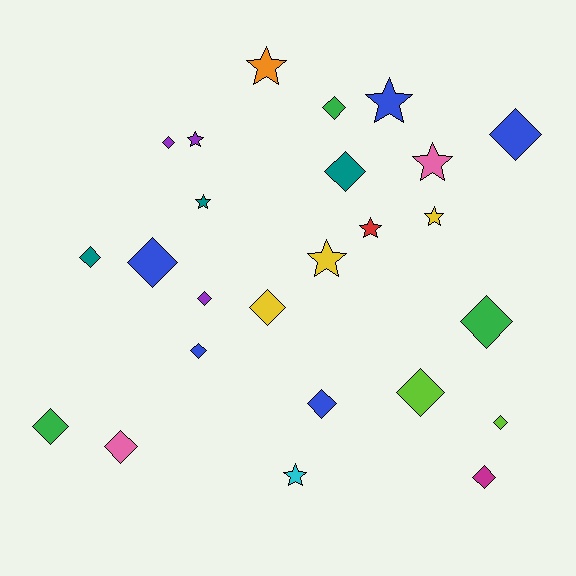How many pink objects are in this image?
There are 2 pink objects.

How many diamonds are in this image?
There are 16 diamonds.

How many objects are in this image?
There are 25 objects.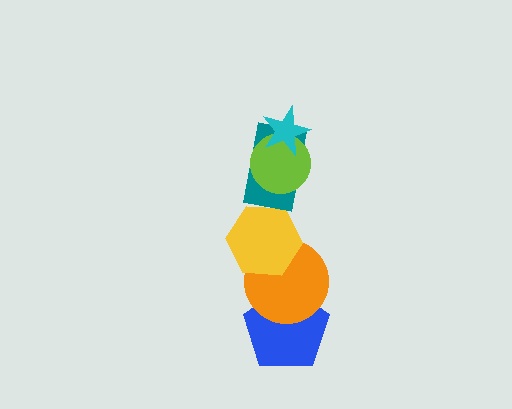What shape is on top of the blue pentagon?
The orange circle is on top of the blue pentagon.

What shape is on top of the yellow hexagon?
The teal rectangle is on top of the yellow hexagon.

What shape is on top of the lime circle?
The cyan star is on top of the lime circle.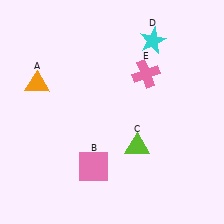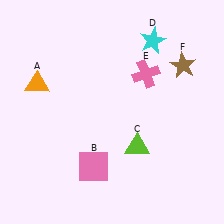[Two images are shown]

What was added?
A brown star (F) was added in Image 2.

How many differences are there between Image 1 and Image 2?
There is 1 difference between the two images.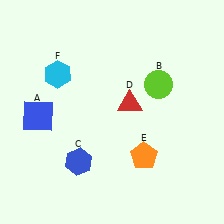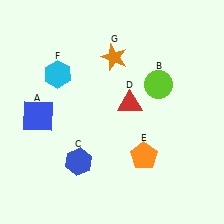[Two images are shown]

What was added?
An orange star (G) was added in Image 2.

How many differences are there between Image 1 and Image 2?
There is 1 difference between the two images.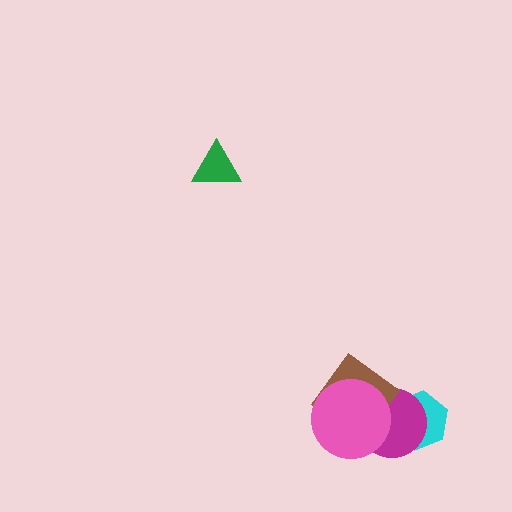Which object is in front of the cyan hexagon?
The magenta circle is in front of the cyan hexagon.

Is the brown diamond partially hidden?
Yes, it is partially covered by another shape.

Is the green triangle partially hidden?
No, no other shape covers it.